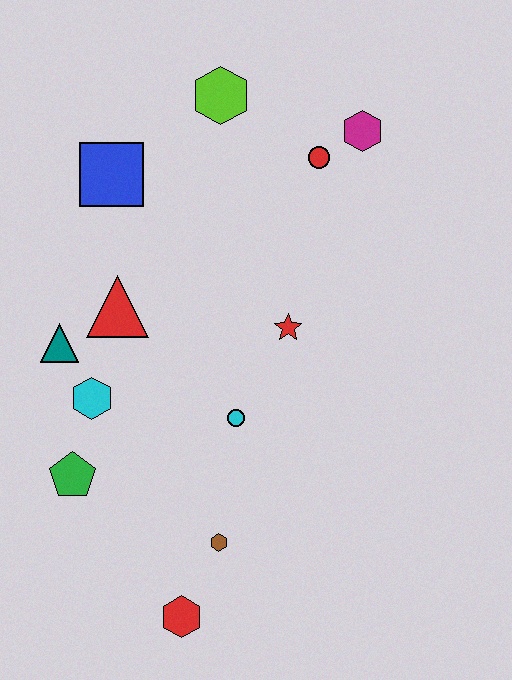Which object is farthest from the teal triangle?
The magenta hexagon is farthest from the teal triangle.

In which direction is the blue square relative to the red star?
The blue square is to the left of the red star.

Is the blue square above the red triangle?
Yes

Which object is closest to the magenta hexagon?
The red circle is closest to the magenta hexagon.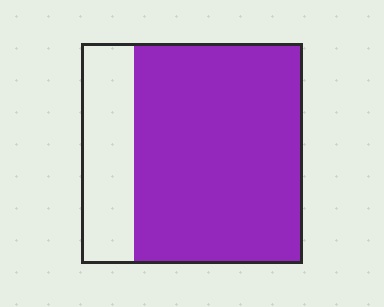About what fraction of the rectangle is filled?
About three quarters (3/4).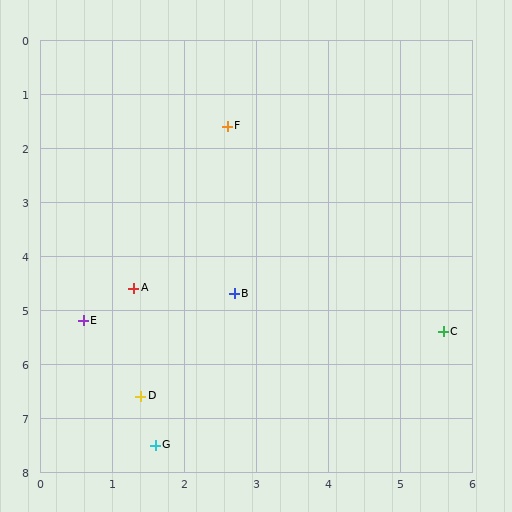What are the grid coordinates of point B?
Point B is at approximately (2.7, 4.7).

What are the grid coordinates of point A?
Point A is at approximately (1.3, 4.6).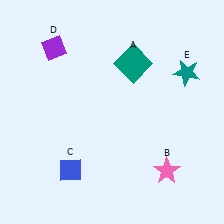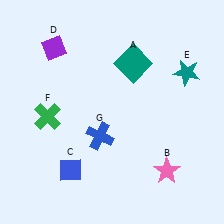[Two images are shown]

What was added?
A green cross (F), a blue cross (G) were added in Image 2.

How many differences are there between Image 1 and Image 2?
There are 2 differences between the two images.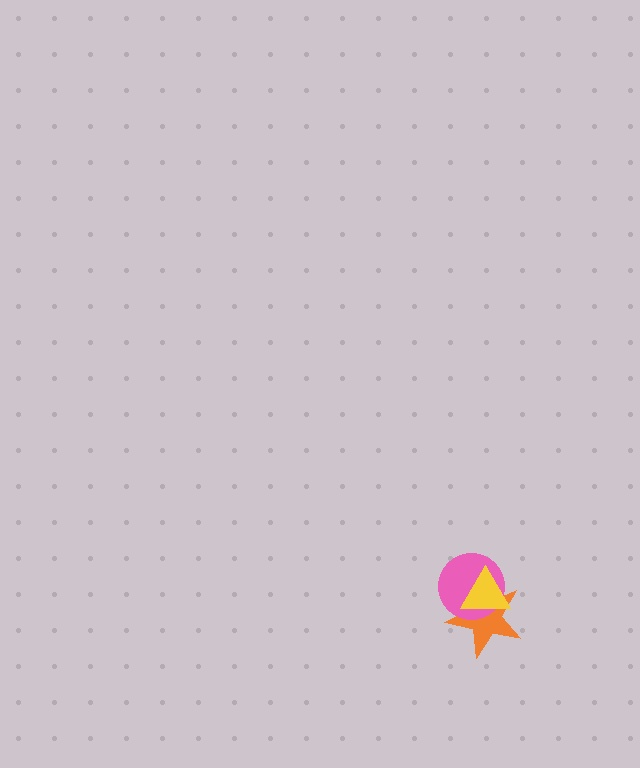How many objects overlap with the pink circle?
2 objects overlap with the pink circle.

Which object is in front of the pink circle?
The yellow triangle is in front of the pink circle.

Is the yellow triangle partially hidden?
No, no other shape covers it.